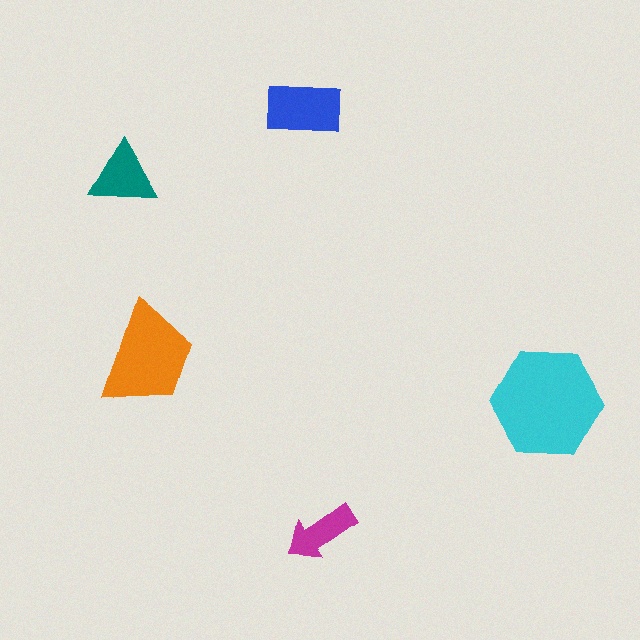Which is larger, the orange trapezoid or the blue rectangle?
The orange trapezoid.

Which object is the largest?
The cyan hexagon.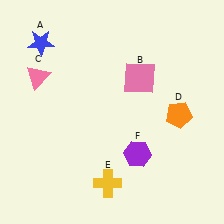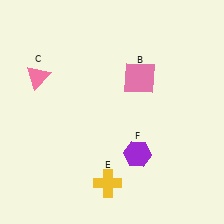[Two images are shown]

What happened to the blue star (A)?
The blue star (A) was removed in Image 2. It was in the top-left area of Image 1.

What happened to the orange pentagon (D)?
The orange pentagon (D) was removed in Image 2. It was in the bottom-right area of Image 1.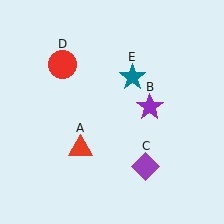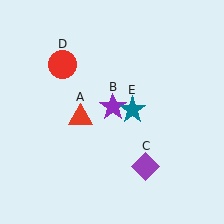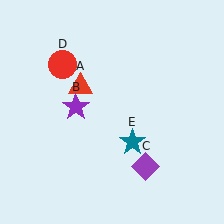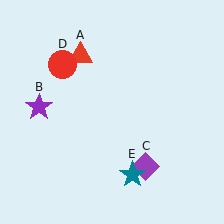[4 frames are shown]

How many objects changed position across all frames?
3 objects changed position: red triangle (object A), purple star (object B), teal star (object E).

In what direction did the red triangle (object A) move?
The red triangle (object A) moved up.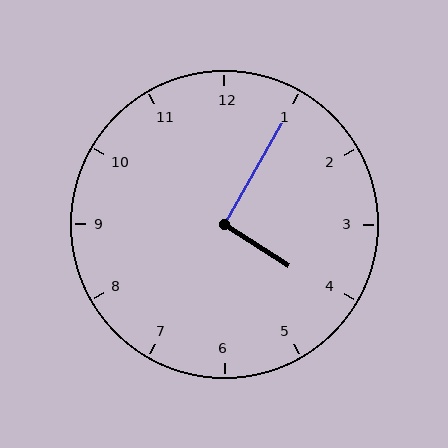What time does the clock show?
4:05.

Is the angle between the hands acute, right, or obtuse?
It is right.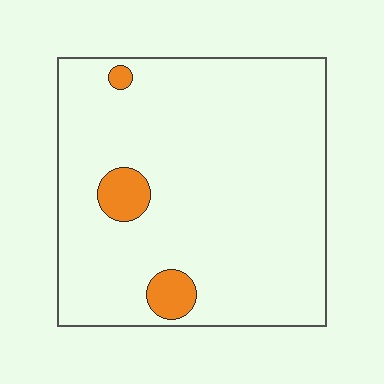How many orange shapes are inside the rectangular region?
3.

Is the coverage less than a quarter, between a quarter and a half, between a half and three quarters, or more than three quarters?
Less than a quarter.